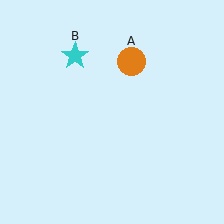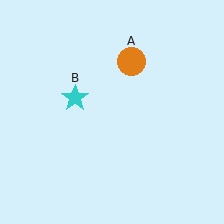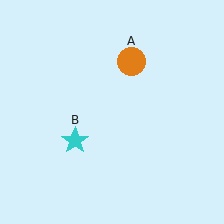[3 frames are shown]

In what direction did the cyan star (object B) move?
The cyan star (object B) moved down.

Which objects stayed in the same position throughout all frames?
Orange circle (object A) remained stationary.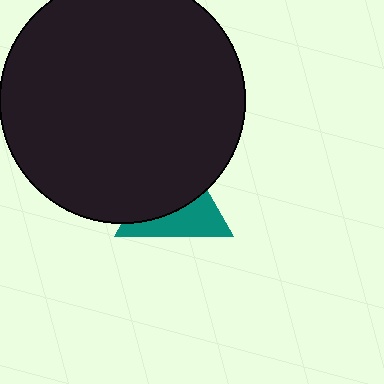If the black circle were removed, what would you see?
You would see the complete teal triangle.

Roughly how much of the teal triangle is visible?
A small part of it is visible (roughly 44%).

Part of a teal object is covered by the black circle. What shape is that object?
It is a triangle.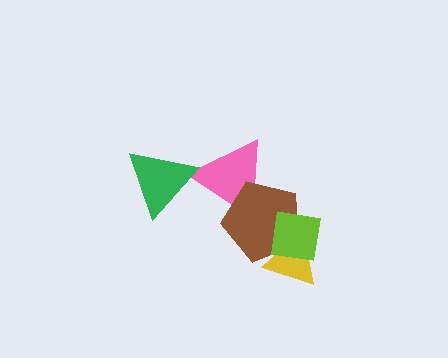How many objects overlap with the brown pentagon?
3 objects overlap with the brown pentagon.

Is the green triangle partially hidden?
No, no other shape covers it.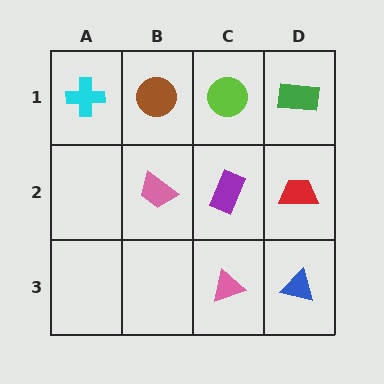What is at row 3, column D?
A blue triangle.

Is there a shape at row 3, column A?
No, that cell is empty.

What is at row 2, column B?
A pink trapezoid.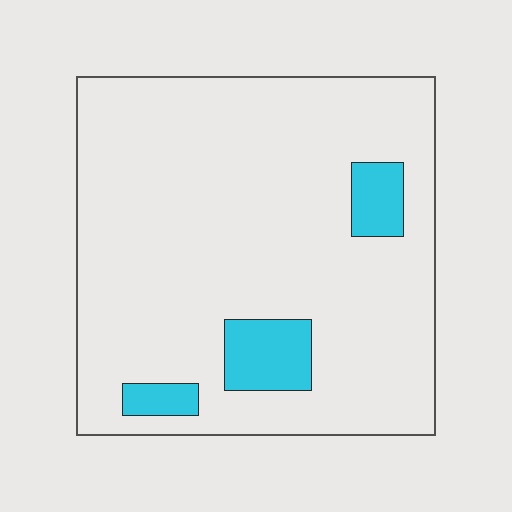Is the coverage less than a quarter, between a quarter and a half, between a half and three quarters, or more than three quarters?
Less than a quarter.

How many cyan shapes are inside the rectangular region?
3.